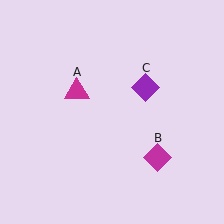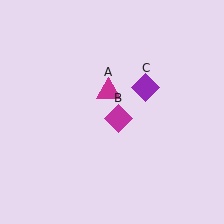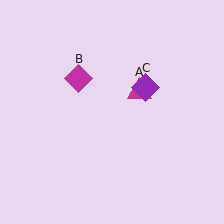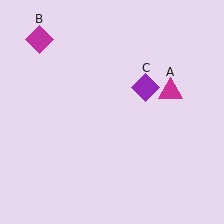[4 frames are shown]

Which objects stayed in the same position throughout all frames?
Purple diamond (object C) remained stationary.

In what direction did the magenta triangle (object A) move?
The magenta triangle (object A) moved right.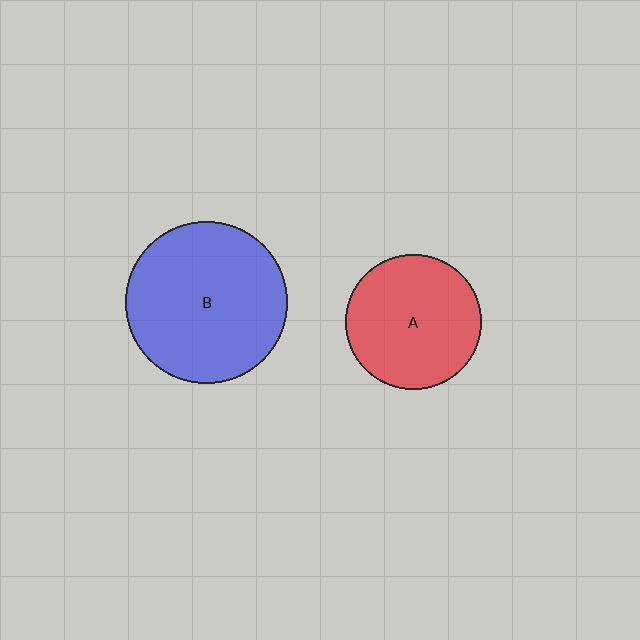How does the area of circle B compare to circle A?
Approximately 1.4 times.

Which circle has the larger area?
Circle B (blue).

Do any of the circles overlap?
No, none of the circles overlap.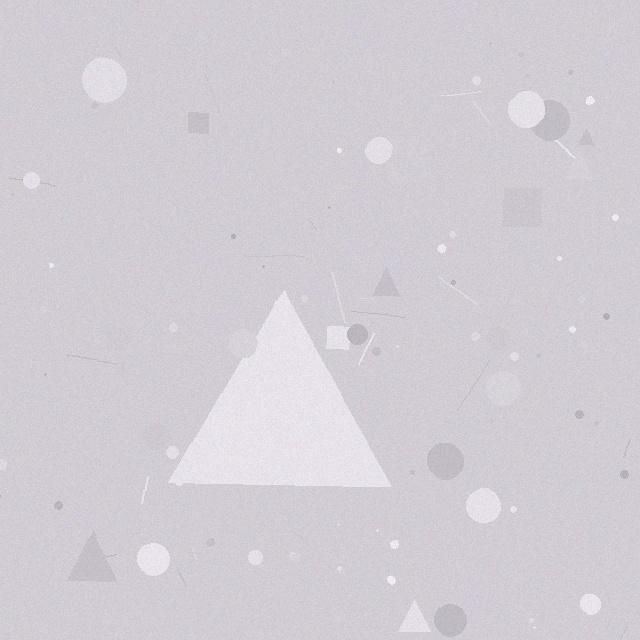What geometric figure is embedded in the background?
A triangle is embedded in the background.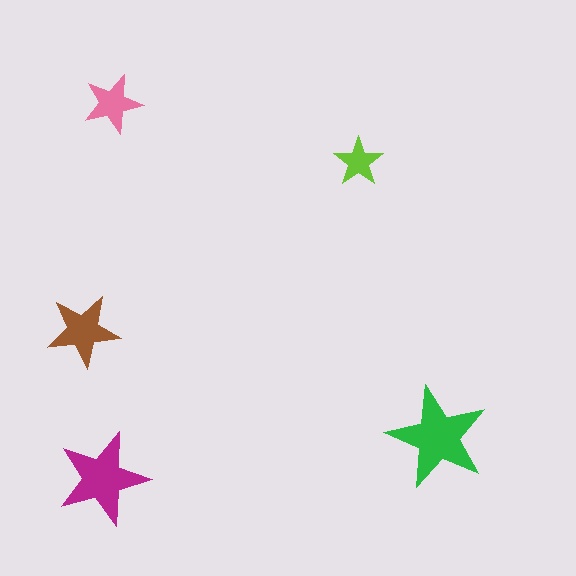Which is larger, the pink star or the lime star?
The pink one.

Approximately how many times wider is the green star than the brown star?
About 1.5 times wider.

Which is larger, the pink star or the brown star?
The brown one.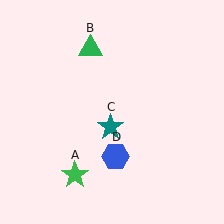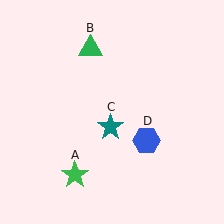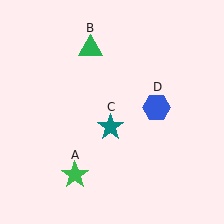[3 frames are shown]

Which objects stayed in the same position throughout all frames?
Green star (object A) and green triangle (object B) and teal star (object C) remained stationary.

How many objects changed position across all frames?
1 object changed position: blue hexagon (object D).